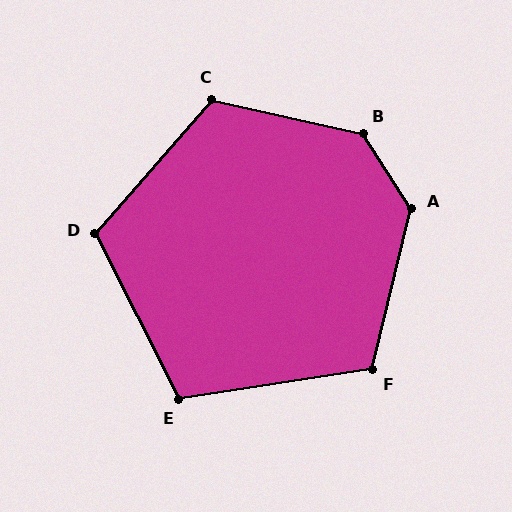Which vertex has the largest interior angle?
B, at approximately 136 degrees.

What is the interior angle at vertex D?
Approximately 112 degrees (obtuse).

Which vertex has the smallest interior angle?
E, at approximately 108 degrees.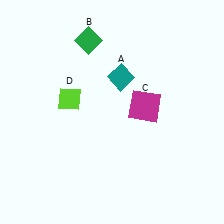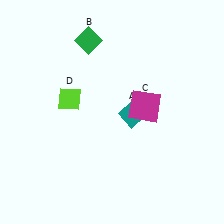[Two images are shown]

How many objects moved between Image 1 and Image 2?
1 object moved between the two images.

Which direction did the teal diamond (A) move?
The teal diamond (A) moved down.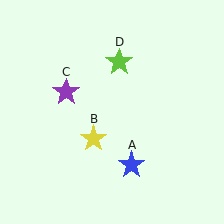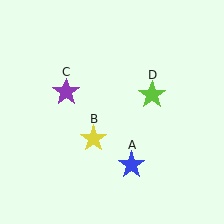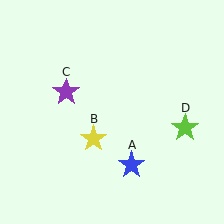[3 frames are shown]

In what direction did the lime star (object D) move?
The lime star (object D) moved down and to the right.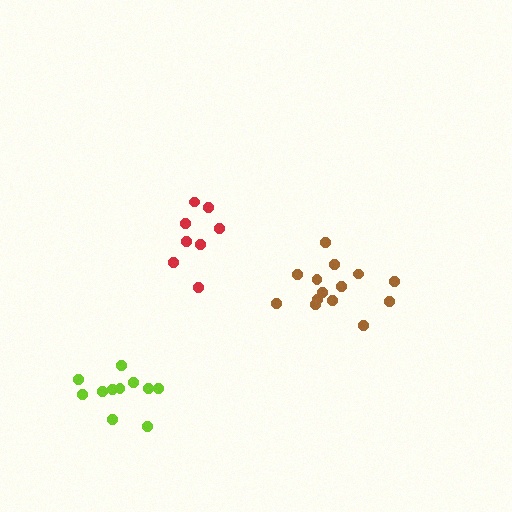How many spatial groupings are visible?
There are 3 spatial groupings.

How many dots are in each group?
Group 1: 8 dots, Group 2: 11 dots, Group 3: 14 dots (33 total).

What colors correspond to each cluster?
The clusters are colored: red, lime, brown.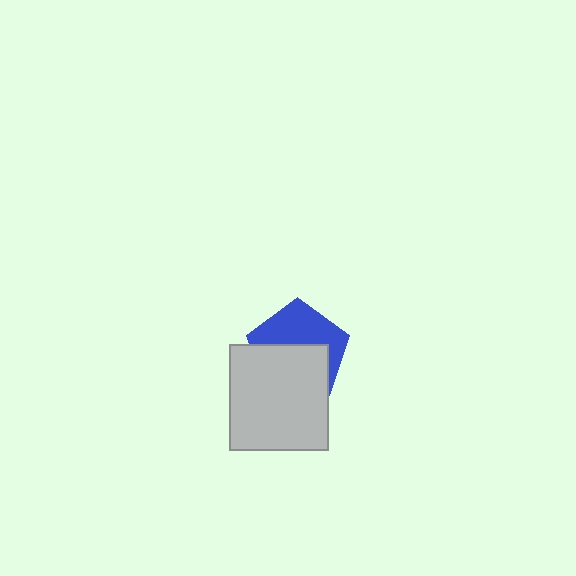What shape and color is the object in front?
The object in front is a light gray rectangle.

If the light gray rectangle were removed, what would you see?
You would see the complete blue pentagon.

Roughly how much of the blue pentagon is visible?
About half of it is visible (roughly 47%).